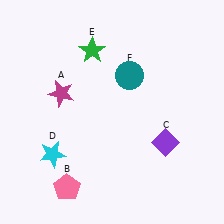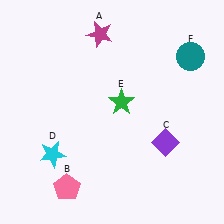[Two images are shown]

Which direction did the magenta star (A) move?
The magenta star (A) moved up.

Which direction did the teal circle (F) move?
The teal circle (F) moved right.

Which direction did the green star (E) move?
The green star (E) moved down.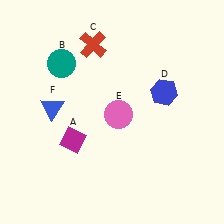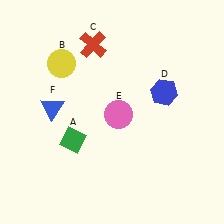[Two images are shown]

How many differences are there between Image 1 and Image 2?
There are 2 differences between the two images.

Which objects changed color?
A changed from magenta to green. B changed from teal to yellow.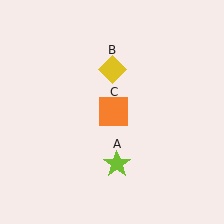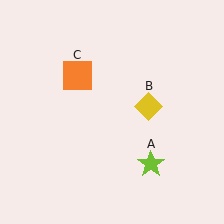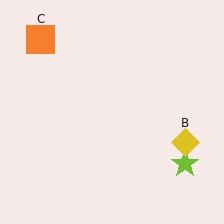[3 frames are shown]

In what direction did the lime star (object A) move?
The lime star (object A) moved right.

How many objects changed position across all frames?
3 objects changed position: lime star (object A), yellow diamond (object B), orange square (object C).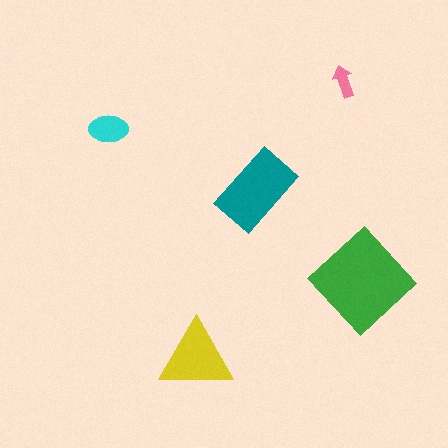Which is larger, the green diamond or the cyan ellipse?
The green diamond.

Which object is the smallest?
The pink arrow.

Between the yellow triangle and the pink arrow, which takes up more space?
The yellow triangle.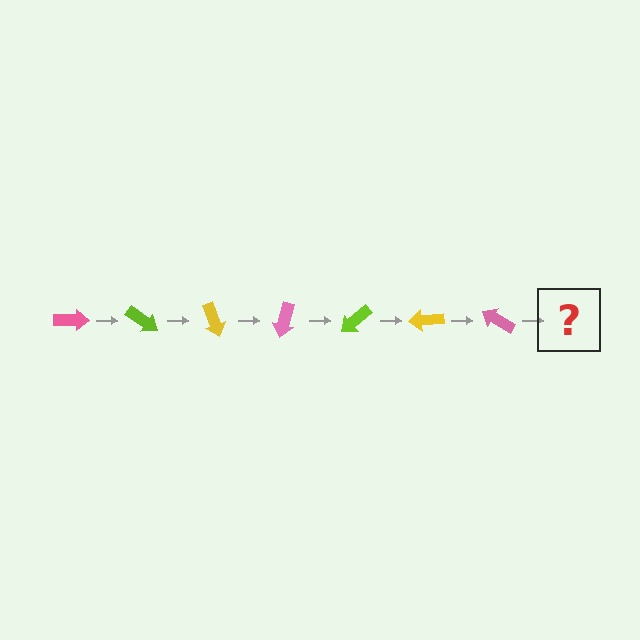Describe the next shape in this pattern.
It should be a lime arrow, rotated 245 degrees from the start.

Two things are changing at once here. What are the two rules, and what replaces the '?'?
The two rules are that it rotates 35 degrees each step and the color cycles through pink, lime, and yellow. The '?' should be a lime arrow, rotated 245 degrees from the start.